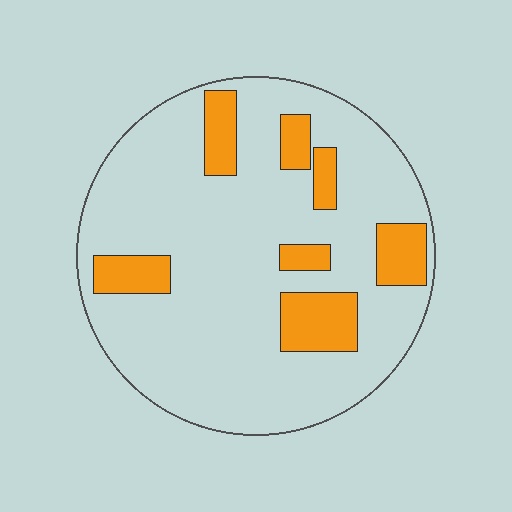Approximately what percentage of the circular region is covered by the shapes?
Approximately 20%.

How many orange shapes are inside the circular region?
7.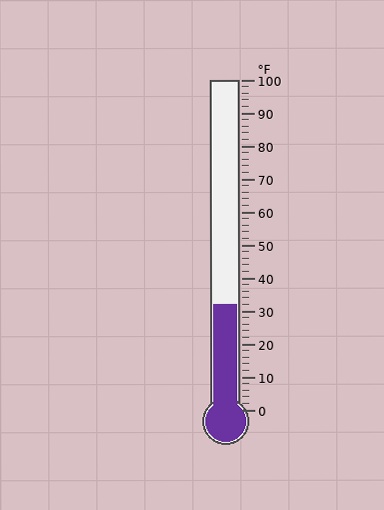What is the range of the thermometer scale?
The thermometer scale ranges from 0°F to 100°F.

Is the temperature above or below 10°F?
The temperature is above 10°F.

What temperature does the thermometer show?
The thermometer shows approximately 32°F.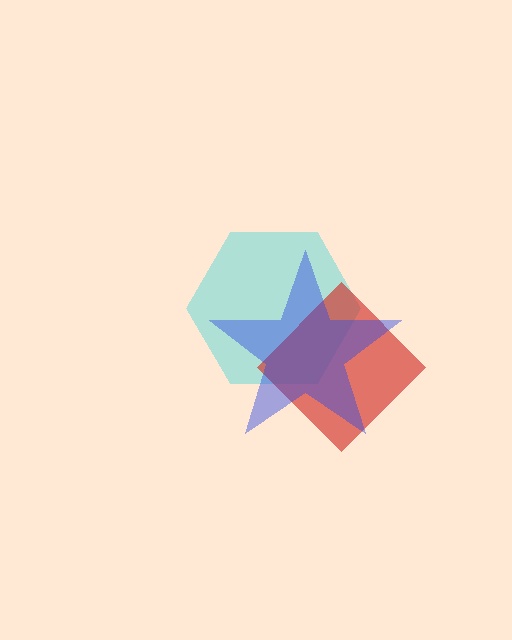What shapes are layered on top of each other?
The layered shapes are: a cyan hexagon, a red diamond, a blue star.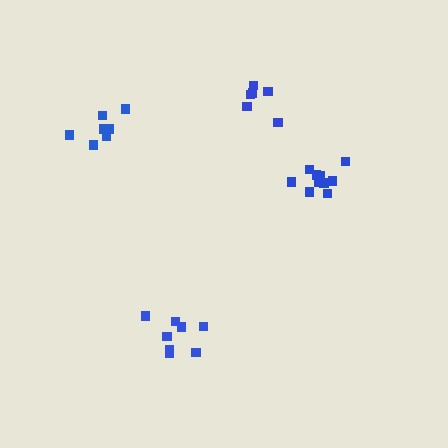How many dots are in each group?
Group 1: 8 dots, Group 2: 7 dots, Group 3: 6 dots, Group 4: 10 dots (31 total).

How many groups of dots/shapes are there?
There are 4 groups.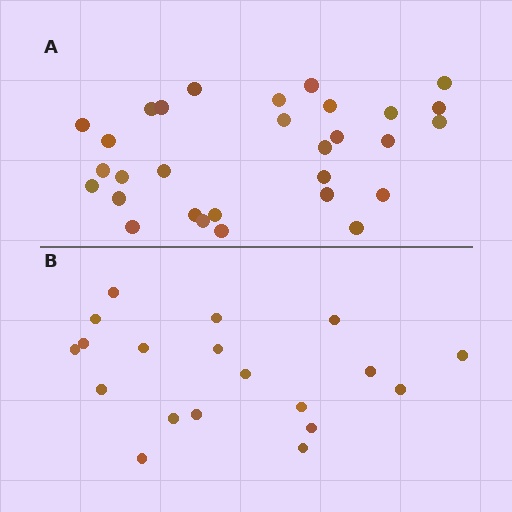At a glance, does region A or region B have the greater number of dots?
Region A (the top region) has more dots.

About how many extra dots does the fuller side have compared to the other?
Region A has roughly 12 or so more dots than region B.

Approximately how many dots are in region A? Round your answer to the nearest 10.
About 30 dots.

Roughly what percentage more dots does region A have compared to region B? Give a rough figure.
About 60% more.